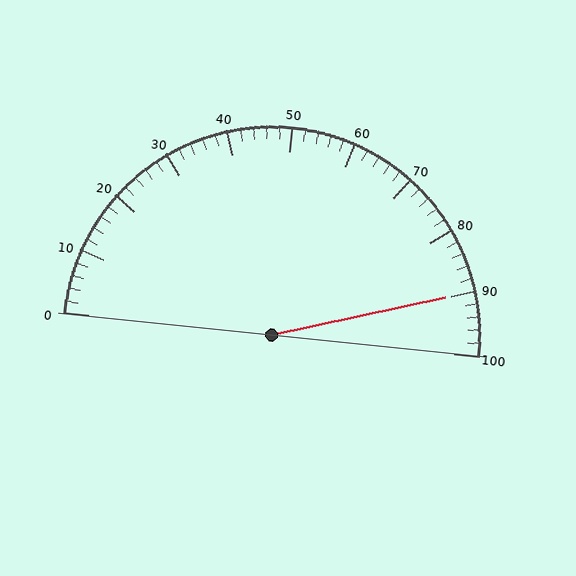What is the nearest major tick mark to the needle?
The nearest major tick mark is 90.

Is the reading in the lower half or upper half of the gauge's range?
The reading is in the upper half of the range (0 to 100).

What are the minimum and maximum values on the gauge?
The gauge ranges from 0 to 100.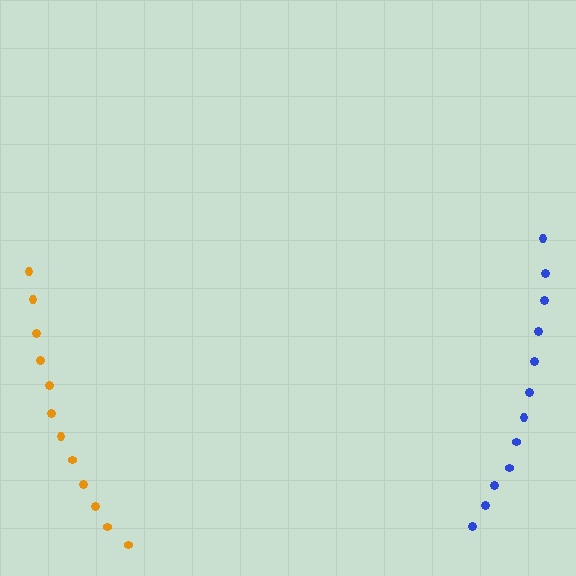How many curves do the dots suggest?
There are 2 distinct paths.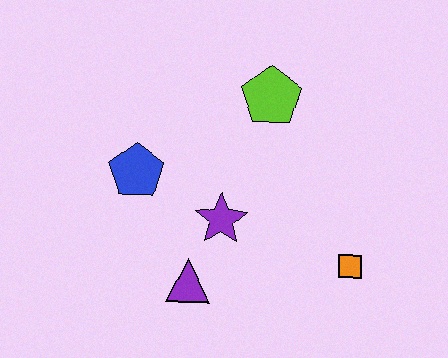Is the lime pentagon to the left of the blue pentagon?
No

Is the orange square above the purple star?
No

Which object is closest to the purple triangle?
The purple star is closest to the purple triangle.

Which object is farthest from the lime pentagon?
The purple triangle is farthest from the lime pentagon.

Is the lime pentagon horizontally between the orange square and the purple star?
Yes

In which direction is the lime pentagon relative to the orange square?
The lime pentagon is above the orange square.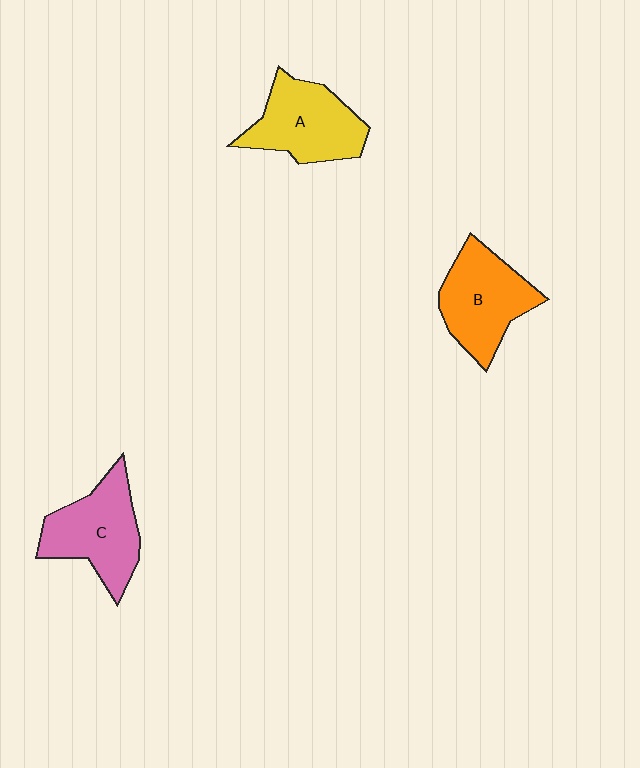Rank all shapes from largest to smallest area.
From largest to smallest: C (pink), B (orange), A (yellow).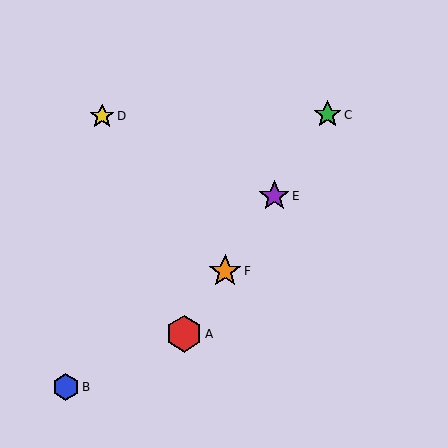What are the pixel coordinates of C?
Object C is at (327, 115).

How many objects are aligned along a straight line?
4 objects (A, C, E, F) are aligned along a straight line.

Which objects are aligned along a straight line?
Objects A, C, E, F are aligned along a straight line.